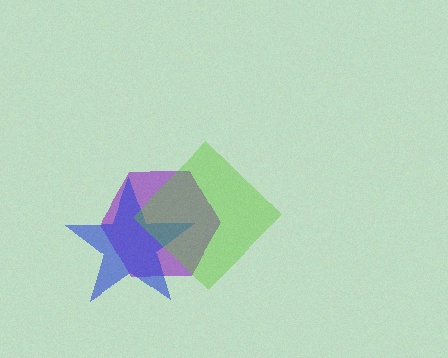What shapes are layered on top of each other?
The layered shapes are: a purple hexagon, a blue star, a lime diamond.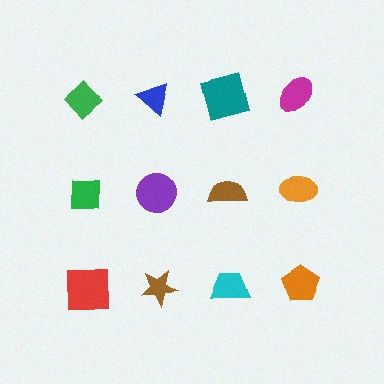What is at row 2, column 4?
An orange ellipse.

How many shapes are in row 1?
4 shapes.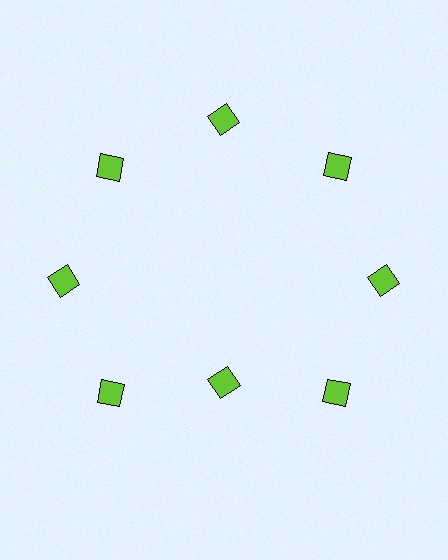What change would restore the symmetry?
The symmetry would be restored by moving it outward, back onto the ring so that all 8 diamonds sit at equal angles and equal distance from the center.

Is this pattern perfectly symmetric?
No. The 8 lime diamonds are arranged in a ring, but one element near the 6 o'clock position is pulled inward toward the center, breaking the 8-fold rotational symmetry.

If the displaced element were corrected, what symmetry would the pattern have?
It would have 8-fold rotational symmetry — the pattern would map onto itself every 45 degrees.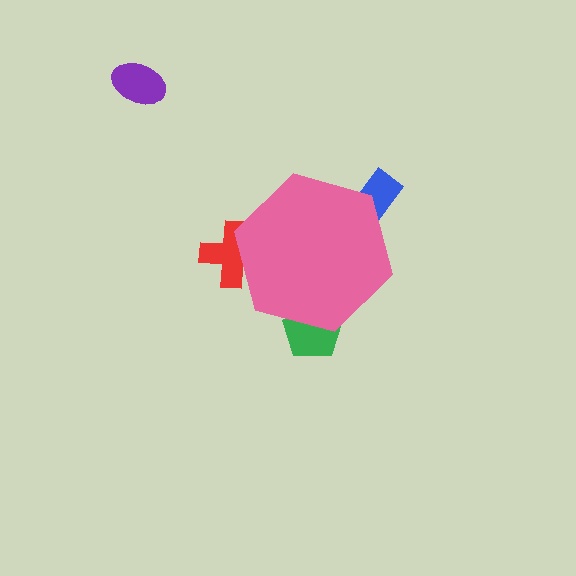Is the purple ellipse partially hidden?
No, the purple ellipse is fully visible.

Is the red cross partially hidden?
Yes, the red cross is partially hidden behind the pink hexagon.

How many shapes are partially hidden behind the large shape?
3 shapes are partially hidden.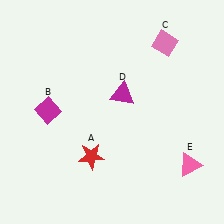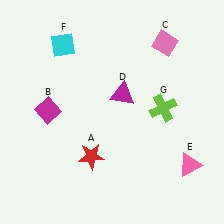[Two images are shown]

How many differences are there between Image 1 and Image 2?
There are 2 differences between the two images.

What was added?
A cyan diamond (F), a lime cross (G) were added in Image 2.